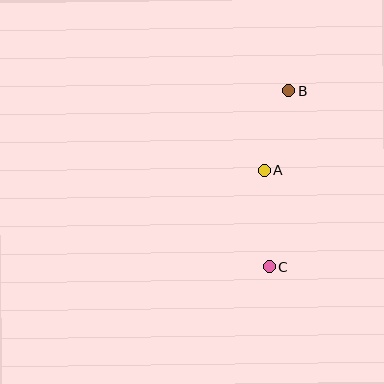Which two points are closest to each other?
Points A and B are closest to each other.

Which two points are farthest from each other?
Points B and C are farthest from each other.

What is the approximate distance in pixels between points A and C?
The distance between A and C is approximately 97 pixels.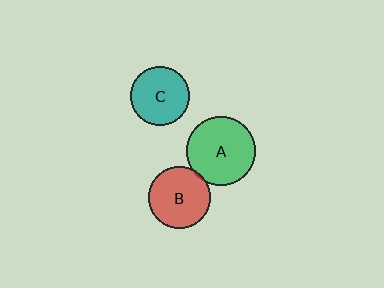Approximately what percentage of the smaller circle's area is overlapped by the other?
Approximately 5%.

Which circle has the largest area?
Circle A (green).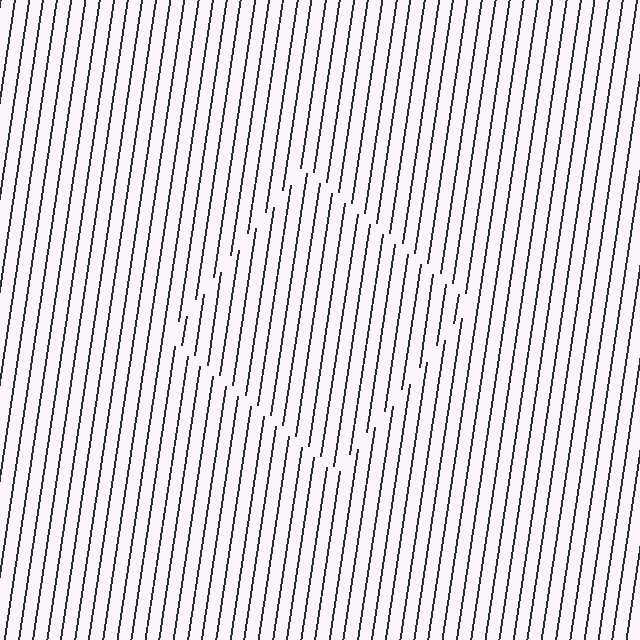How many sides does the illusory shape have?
4 sides — the line-ends trace a square.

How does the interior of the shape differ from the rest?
The interior of the shape contains the same grating, shifted by half a period — the contour is defined by the phase discontinuity where line-ends from the inner and outer gratings abut.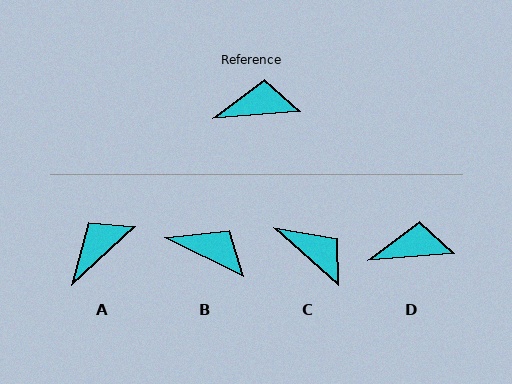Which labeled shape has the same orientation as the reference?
D.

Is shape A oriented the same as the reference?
No, it is off by about 37 degrees.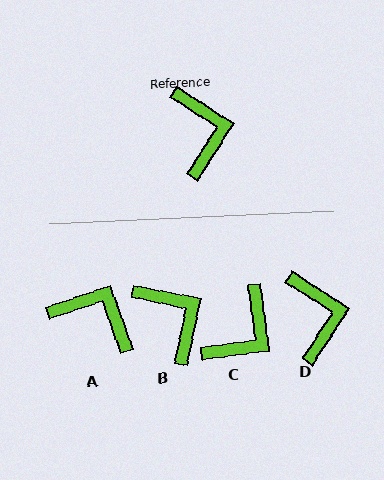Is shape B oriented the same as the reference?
No, it is off by about 21 degrees.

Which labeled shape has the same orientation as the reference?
D.